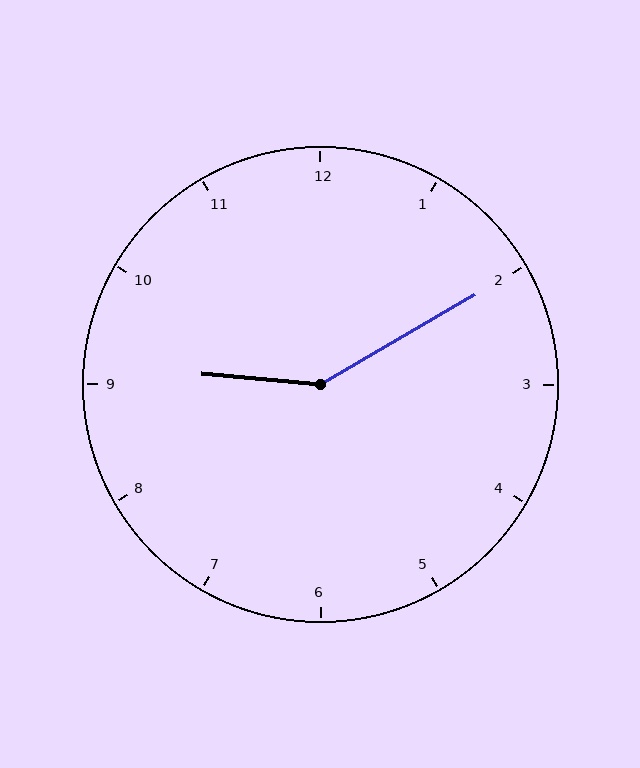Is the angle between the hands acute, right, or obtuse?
It is obtuse.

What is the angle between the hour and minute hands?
Approximately 145 degrees.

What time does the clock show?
9:10.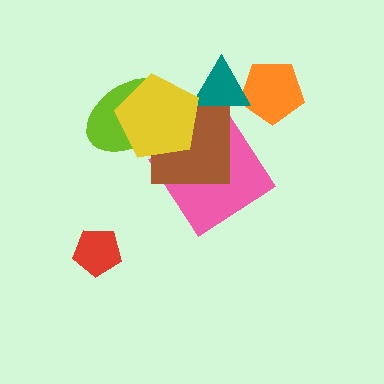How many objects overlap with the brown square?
4 objects overlap with the brown square.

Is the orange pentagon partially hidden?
Yes, it is partially covered by another shape.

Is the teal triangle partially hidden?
Yes, it is partially covered by another shape.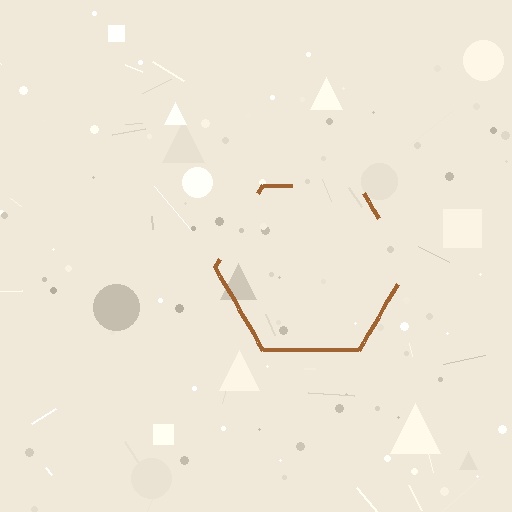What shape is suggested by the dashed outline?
The dashed outline suggests a hexagon.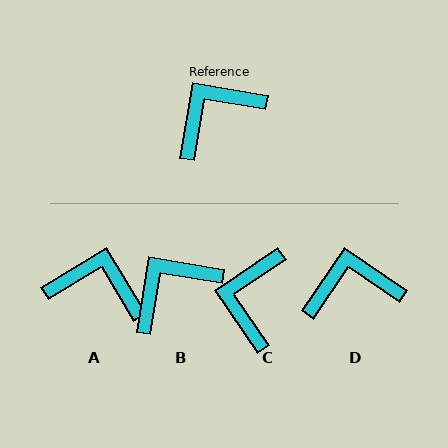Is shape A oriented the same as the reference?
No, it is off by about 49 degrees.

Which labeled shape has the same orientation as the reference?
B.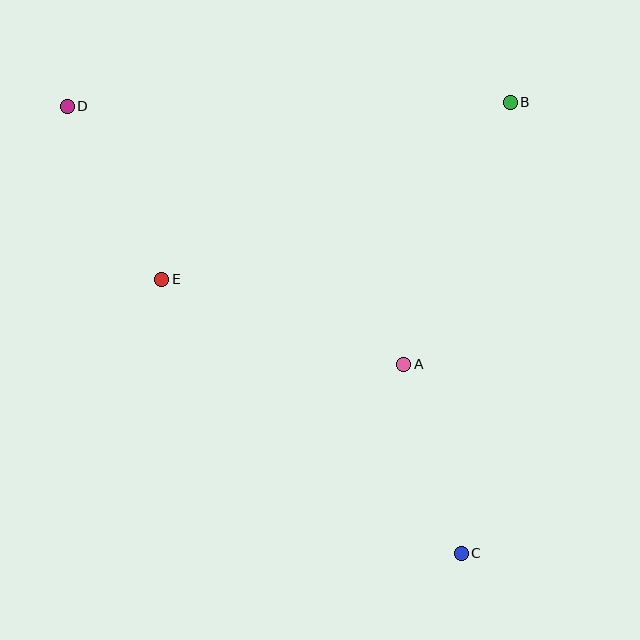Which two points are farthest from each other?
Points C and D are farthest from each other.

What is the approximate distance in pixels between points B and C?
The distance between B and C is approximately 454 pixels.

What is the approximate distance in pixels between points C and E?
The distance between C and E is approximately 406 pixels.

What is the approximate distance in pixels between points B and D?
The distance between B and D is approximately 443 pixels.